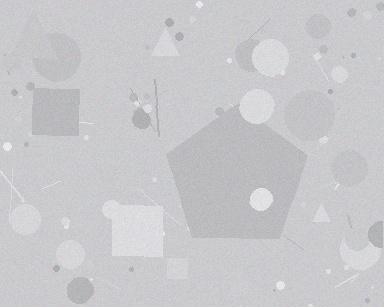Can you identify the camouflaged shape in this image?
The camouflaged shape is a pentagon.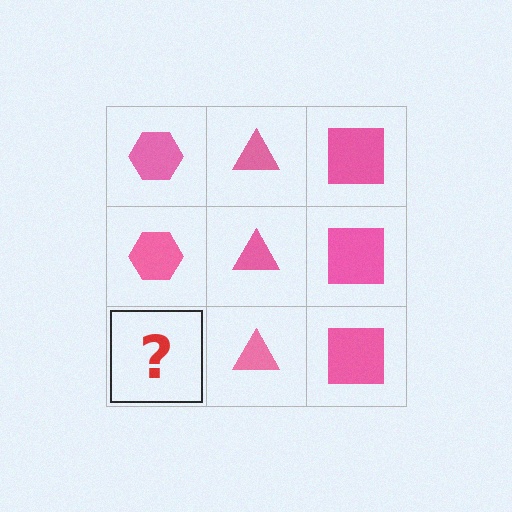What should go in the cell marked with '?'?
The missing cell should contain a pink hexagon.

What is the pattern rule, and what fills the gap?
The rule is that each column has a consistent shape. The gap should be filled with a pink hexagon.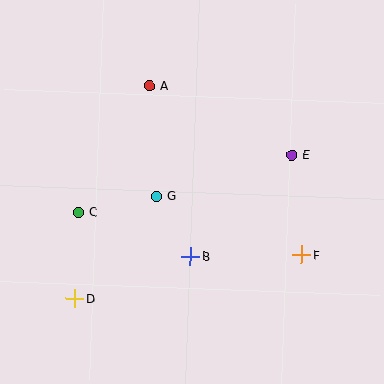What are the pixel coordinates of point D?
Point D is at (75, 298).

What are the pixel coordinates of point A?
Point A is at (149, 85).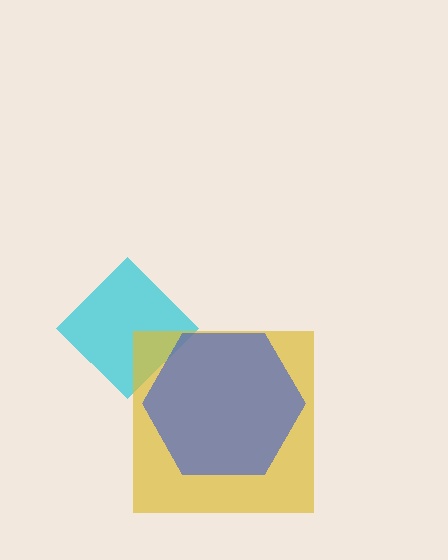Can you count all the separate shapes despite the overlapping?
Yes, there are 3 separate shapes.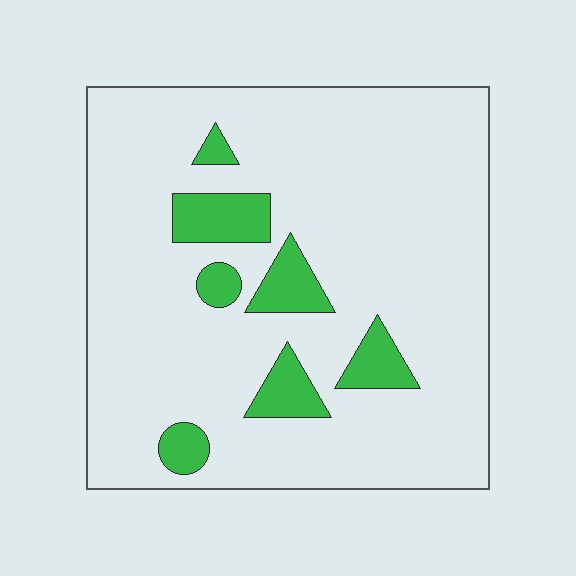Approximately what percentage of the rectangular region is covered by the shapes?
Approximately 10%.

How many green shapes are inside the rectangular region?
7.